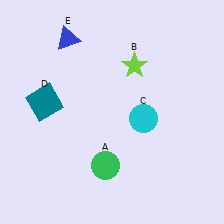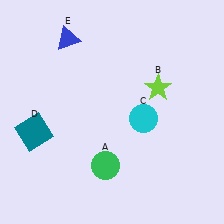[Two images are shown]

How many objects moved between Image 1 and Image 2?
2 objects moved between the two images.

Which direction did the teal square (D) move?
The teal square (D) moved down.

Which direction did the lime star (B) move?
The lime star (B) moved right.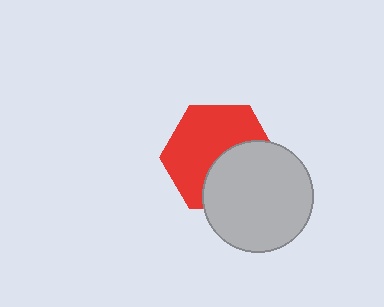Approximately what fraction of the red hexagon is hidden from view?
Roughly 41% of the red hexagon is hidden behind the light gray circle.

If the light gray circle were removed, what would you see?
You would see the complete red hexagon.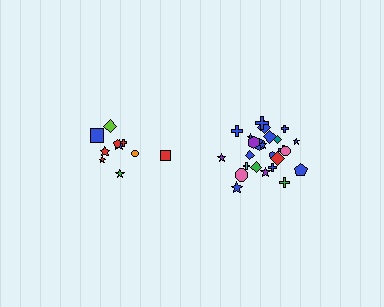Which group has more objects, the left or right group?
The right group.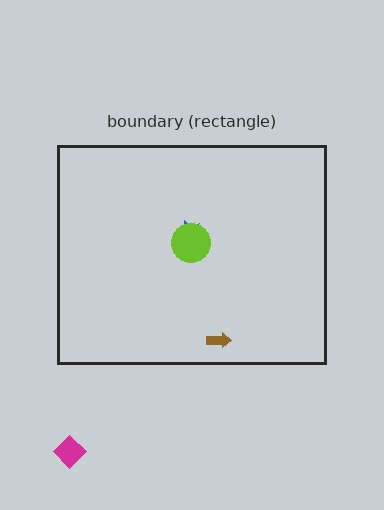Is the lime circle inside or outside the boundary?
Inside.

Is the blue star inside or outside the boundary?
Inside.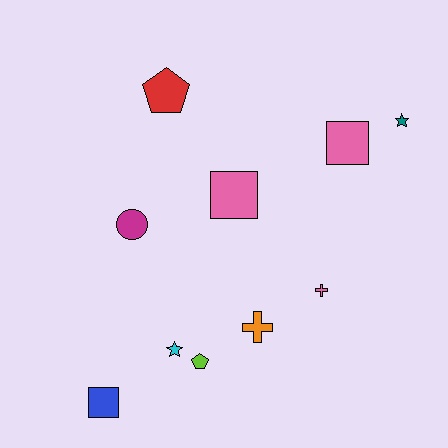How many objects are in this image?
There are 10 objects.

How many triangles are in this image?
There are no triangles.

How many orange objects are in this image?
There is 1 orange object.